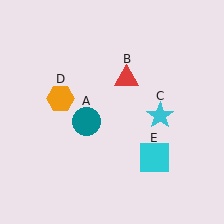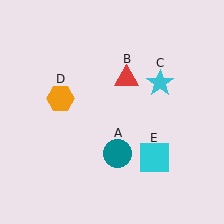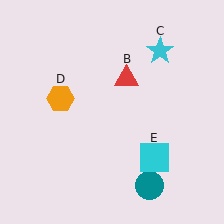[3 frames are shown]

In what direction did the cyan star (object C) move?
The cyan star (object C) moved up.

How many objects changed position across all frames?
2 objects changed position: teal circle (object A), cyan star (object C).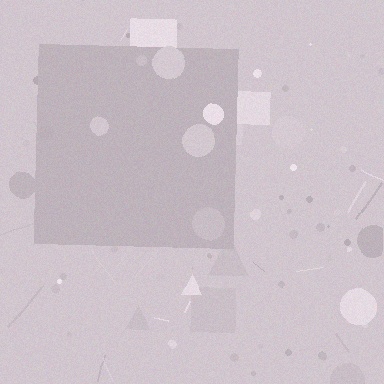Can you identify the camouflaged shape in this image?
The camouflaged shape is a square.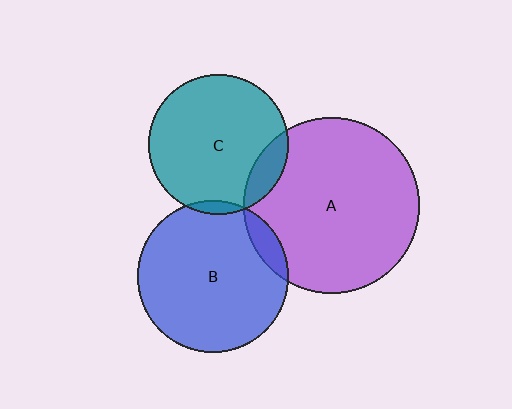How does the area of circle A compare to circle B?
Approximately 1.3 times.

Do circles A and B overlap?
Yes.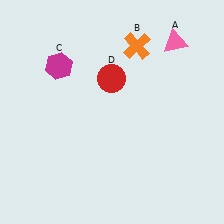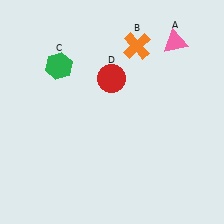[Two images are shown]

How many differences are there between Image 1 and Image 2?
There is 1 difference between the two images.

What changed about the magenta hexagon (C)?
In Image 1, C is magenta. In Image 2, it changed to green.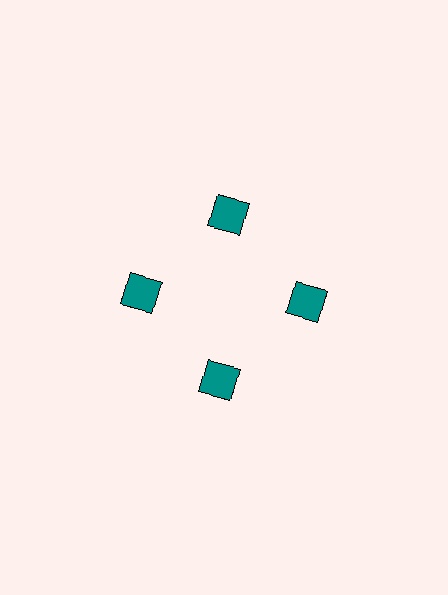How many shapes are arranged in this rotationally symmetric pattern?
There are 4 shapes, arranged in 4 groups of 1.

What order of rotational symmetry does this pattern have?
This pattern has 4-fold rotational symmetry.